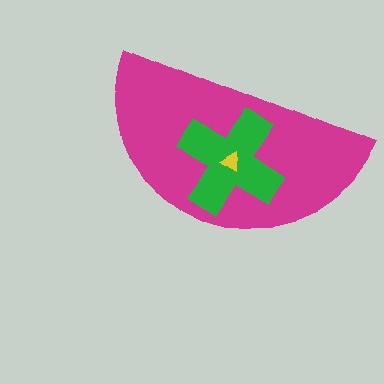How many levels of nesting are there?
3.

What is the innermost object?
The yellow triangle.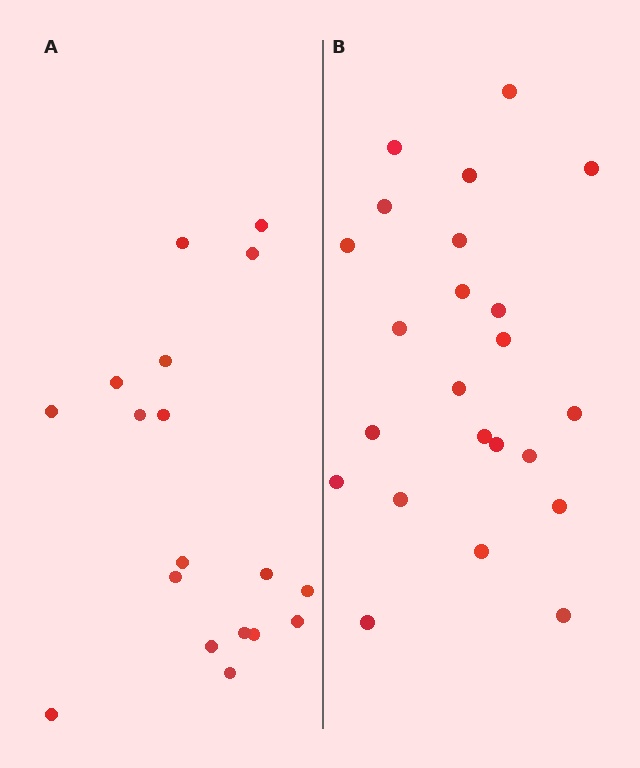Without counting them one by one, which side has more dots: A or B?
Region B (the right region) has more dots.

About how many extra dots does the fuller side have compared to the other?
Region B has about 5 more dots than region A.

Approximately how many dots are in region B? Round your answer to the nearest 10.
About 20 dots. (The exact count is 23, which rounds to 20.)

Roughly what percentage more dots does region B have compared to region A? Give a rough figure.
About 30% more.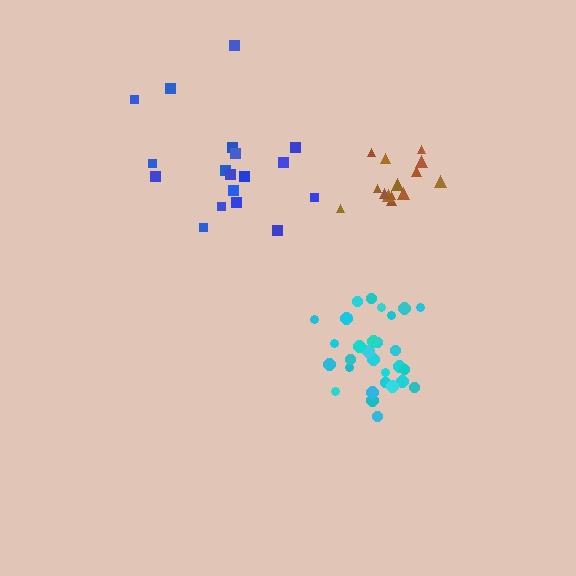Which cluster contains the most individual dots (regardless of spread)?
Cyan (30).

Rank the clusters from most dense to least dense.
cyan, brown, blue.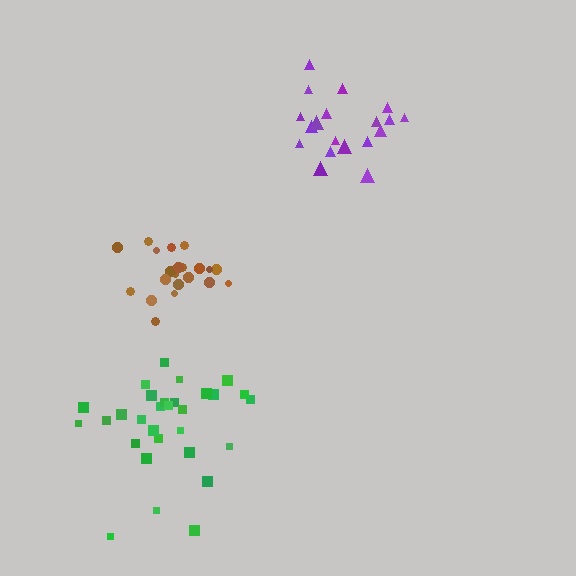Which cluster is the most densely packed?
Brown.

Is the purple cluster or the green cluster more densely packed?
Purple.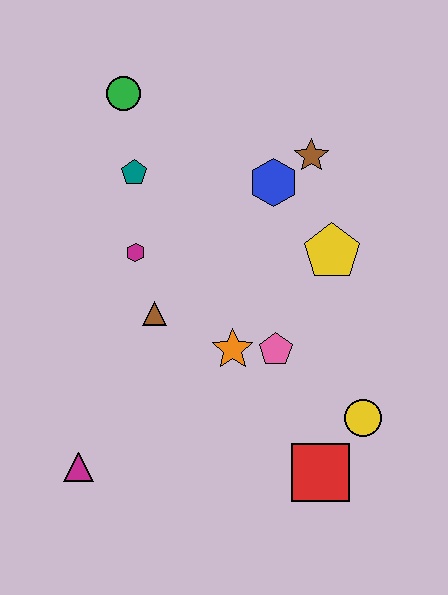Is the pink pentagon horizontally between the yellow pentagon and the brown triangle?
Yes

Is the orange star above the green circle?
No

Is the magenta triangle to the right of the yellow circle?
No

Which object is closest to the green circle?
The teal pentagon is closest to the green circle.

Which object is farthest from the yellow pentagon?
The magenta triangle is farthest from the yellow pentagon.